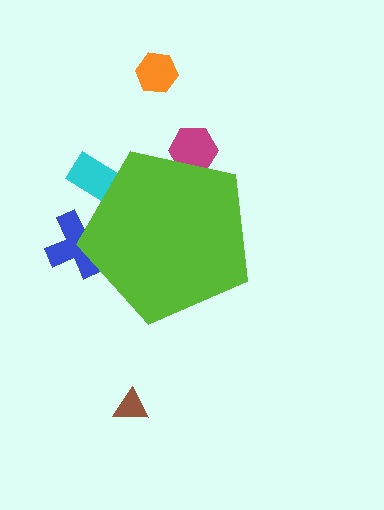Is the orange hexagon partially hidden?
No, the orange hexagon is fully visible.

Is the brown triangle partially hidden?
No, the brown triangle is fully visible.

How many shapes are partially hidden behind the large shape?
3 shapes are partially hidden.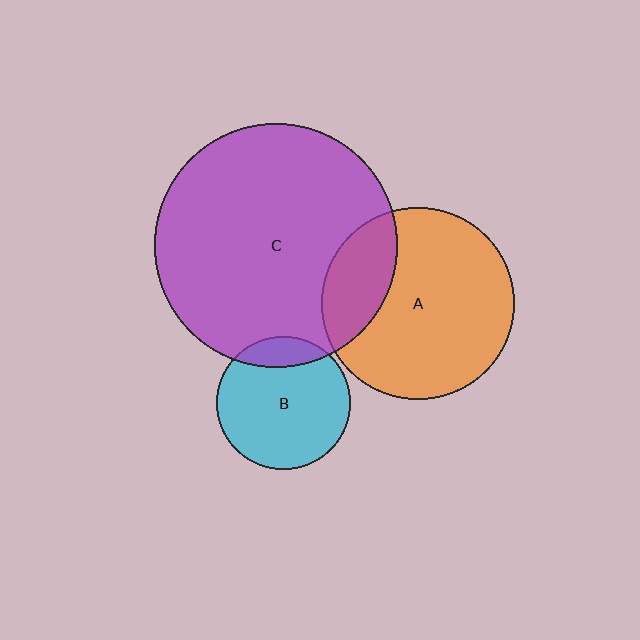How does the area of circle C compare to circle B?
Approximately 3.3 times.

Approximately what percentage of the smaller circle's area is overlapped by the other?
Approximately 25%.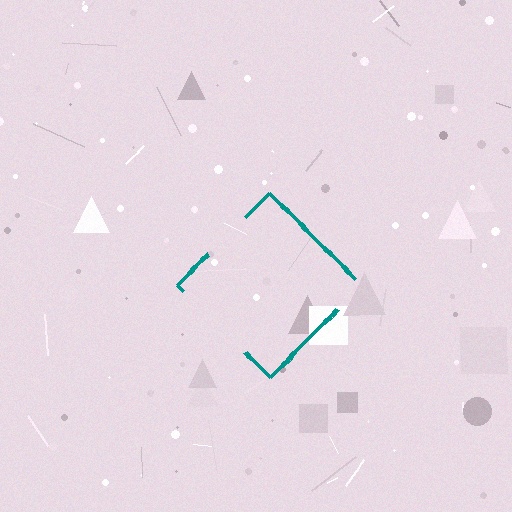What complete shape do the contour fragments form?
The contour fragments form a diamond.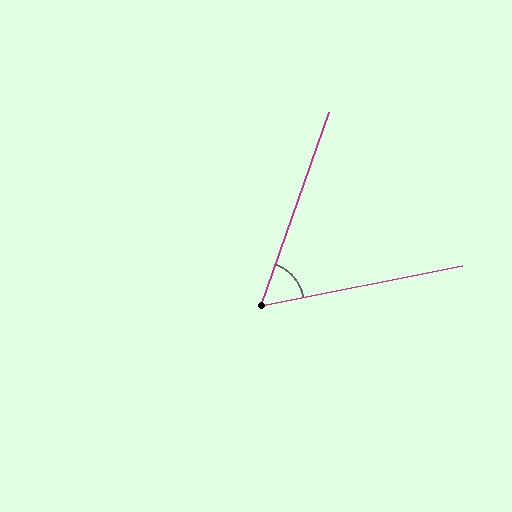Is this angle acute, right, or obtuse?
It is acute.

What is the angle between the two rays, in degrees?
Approximately 59 degrees.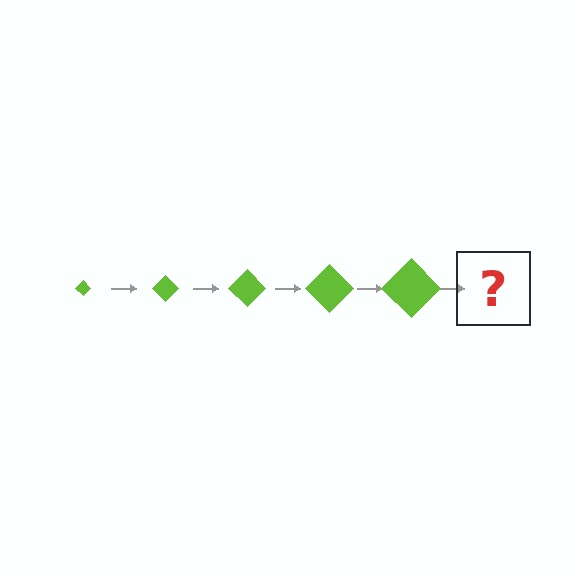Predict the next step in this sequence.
The next step is a lime diamond, larger than the previous one.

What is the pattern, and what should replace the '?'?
The pattern is that the diamond gets progressively larger each step. The '?' should be a lime diamond, larger than the previous one.